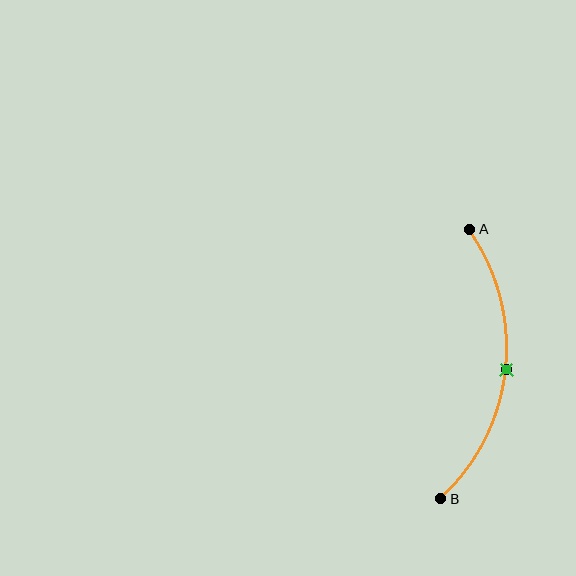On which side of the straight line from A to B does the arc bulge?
The arc bulges to the right of the straight line connecting A and B.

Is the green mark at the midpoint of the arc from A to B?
Yes. The green mark lies on the arc at equal arc-length from both A and B — it is the arc midpoint.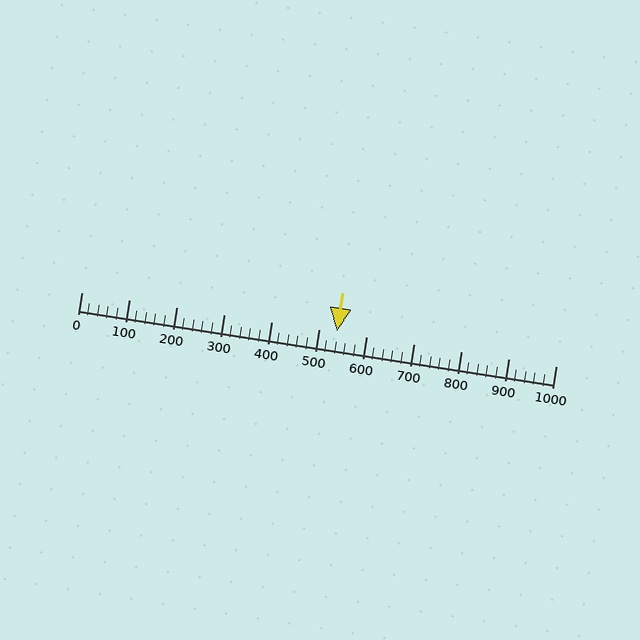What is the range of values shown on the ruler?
The ruler shows values from 0 to 1000.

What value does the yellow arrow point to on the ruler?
The yellow arrow points to approximately 539.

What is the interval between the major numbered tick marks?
The major tick marks are spaced 100 units apart.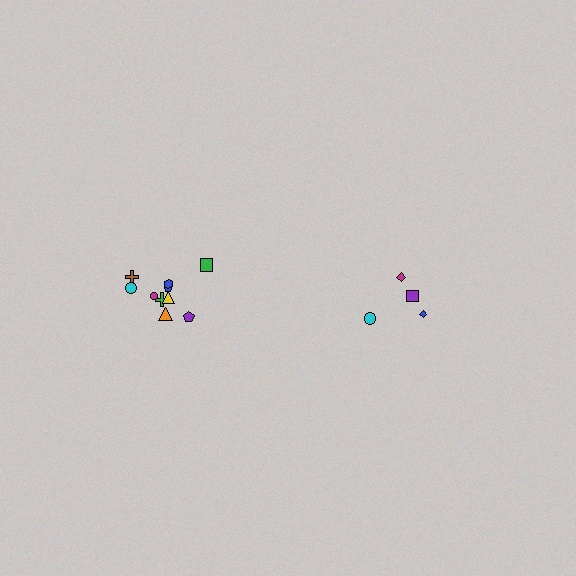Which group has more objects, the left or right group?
The left group.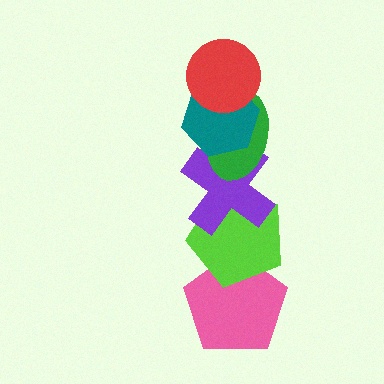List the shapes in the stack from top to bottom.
From top to bottom: the red circle, the teal hexagon, the green ellipse, the purple cross, the lime pentagon, the pink pentagon.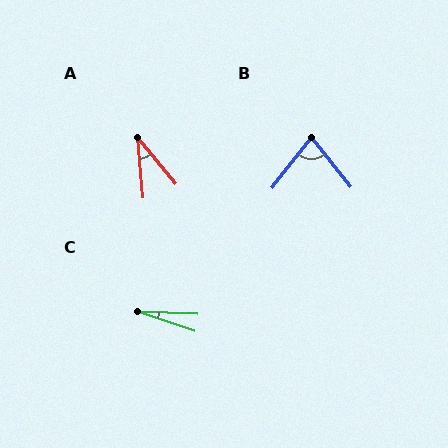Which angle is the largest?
B, at approximately 77 degrees.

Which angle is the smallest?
C, at approximately 16 degrees.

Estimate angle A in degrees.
Approximately 34 degrees.